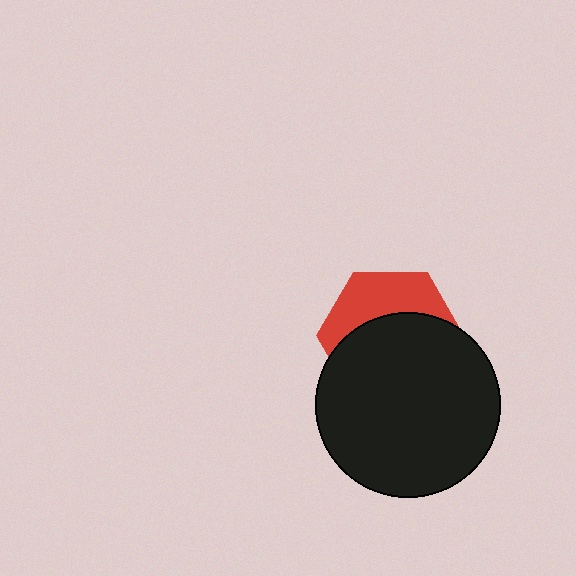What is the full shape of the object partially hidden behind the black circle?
The partially hidden object is a red hexagon.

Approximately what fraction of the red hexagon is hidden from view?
Roughly 62% of the red hexagon is hidden behind the black circle.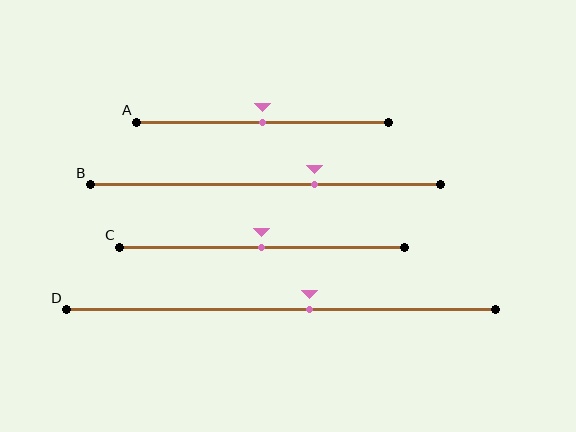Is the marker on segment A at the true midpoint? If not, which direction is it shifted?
Yes, the marker on segment A is at the true midpoint.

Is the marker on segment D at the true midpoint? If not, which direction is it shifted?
No, the marker on segment D is shifted to the right by about 7% of the segment length.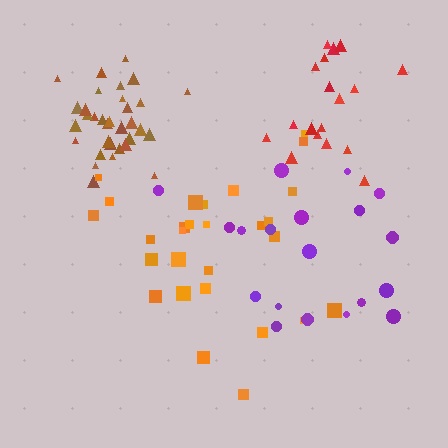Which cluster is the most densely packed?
Brown.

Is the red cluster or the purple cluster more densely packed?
Red.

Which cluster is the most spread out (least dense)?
Purple.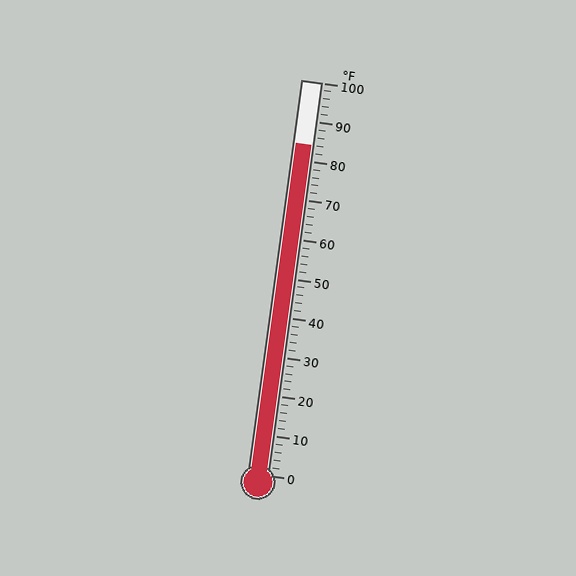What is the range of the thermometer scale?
The thermometer scale ranges from 0°F to 100°F.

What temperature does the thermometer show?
The thermometer shows approximately 84°F.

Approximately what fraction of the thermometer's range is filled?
The thermometer is filled to approximately 85% of its range.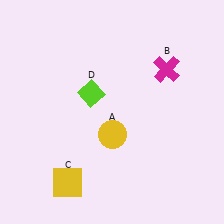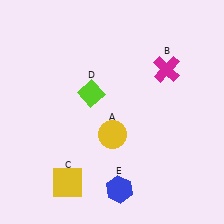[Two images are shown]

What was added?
A blue hexagon (E) was added in Image 2.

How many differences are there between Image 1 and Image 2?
There is 1 difference between the two images.